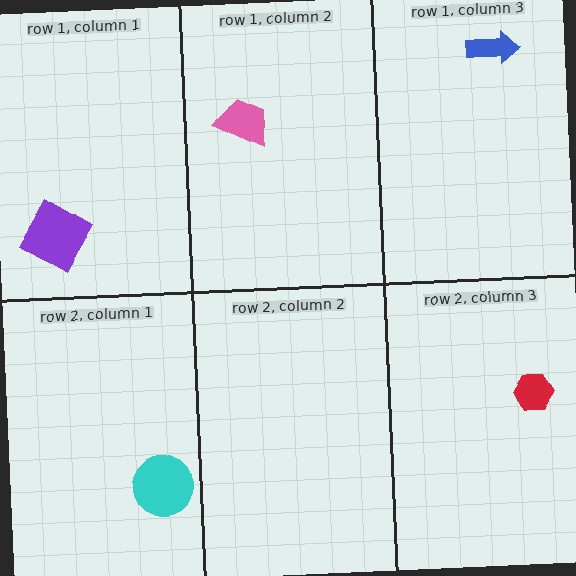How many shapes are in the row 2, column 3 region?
1.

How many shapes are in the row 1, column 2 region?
1.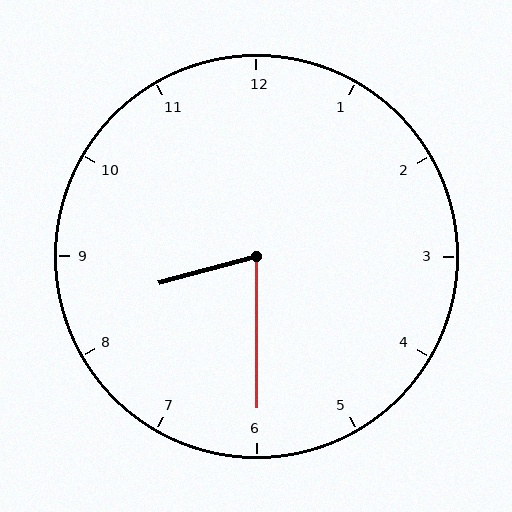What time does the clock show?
8:30.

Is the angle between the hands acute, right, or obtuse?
It is acute.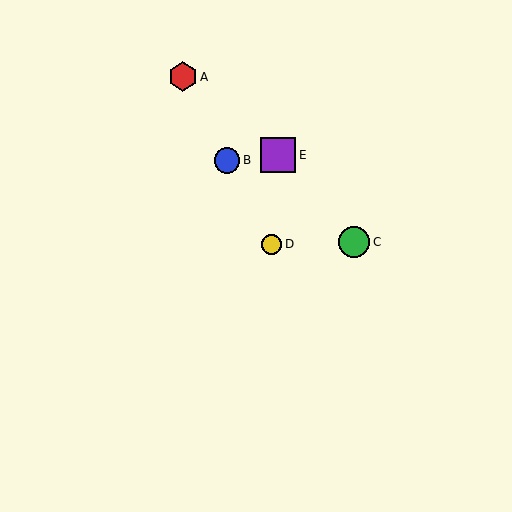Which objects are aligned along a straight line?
Objects A, B, D are aligned along a straight line.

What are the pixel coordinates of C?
Object C is at (354, 242).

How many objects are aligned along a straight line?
3 objects (A, B, D) are aligned along a straight line.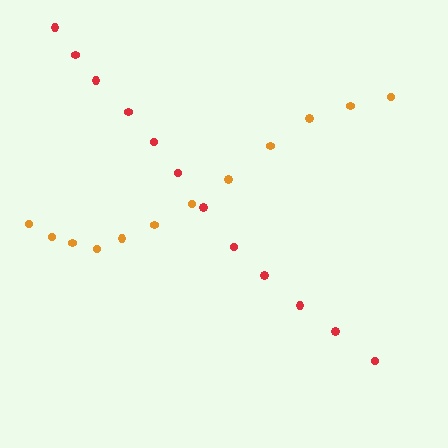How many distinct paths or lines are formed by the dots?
There are 2 distinct paths.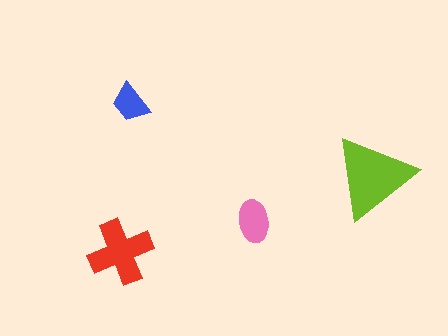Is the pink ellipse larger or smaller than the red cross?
Smaller.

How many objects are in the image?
There are 4 objects in the image.